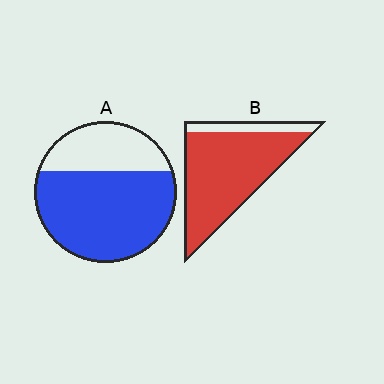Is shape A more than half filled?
Yes.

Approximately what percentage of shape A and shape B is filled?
A is approximately 70% and B is approximately 85%.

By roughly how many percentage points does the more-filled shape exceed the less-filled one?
By roughly 15 percentage points (B over A).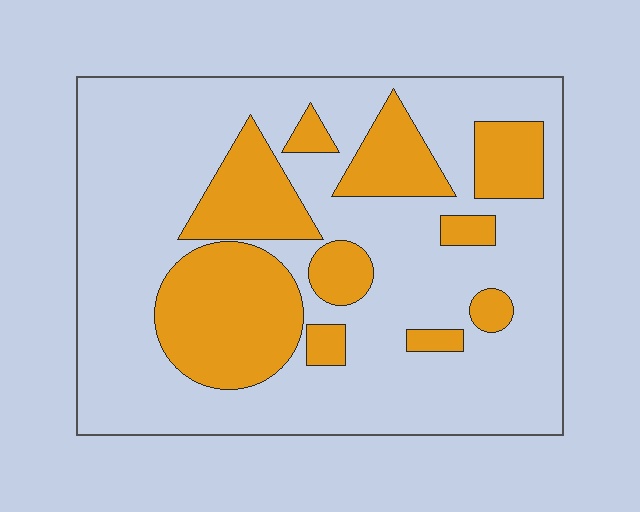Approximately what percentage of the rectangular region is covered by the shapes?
Approximately 30%.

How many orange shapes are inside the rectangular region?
10.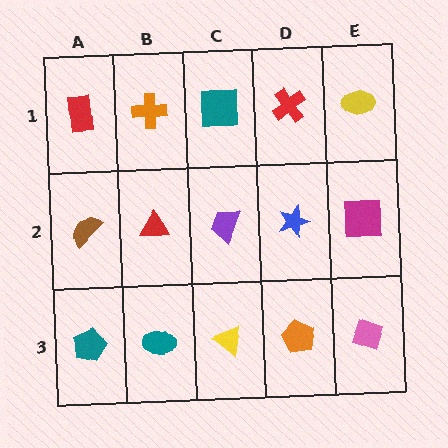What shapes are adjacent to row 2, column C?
A teal square (row 1, column C), a yellow triangle (row 3, column C), a red triangle (row 2, column B), a blue star (row 2, column D).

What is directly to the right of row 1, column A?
An orange cross.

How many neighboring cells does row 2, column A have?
3.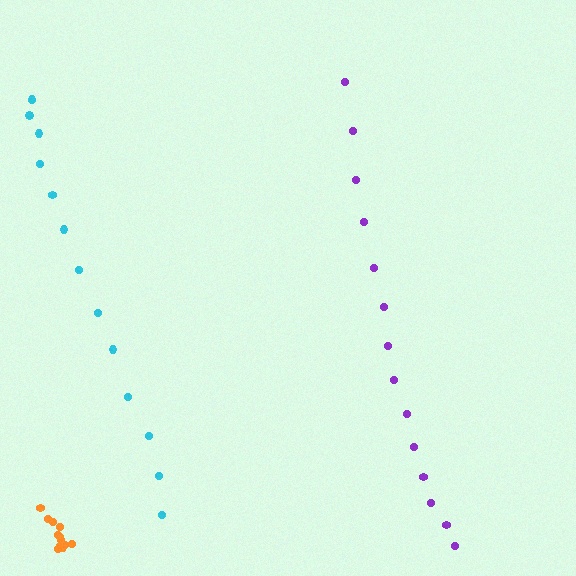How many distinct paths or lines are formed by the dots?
There are 3 distinct paths.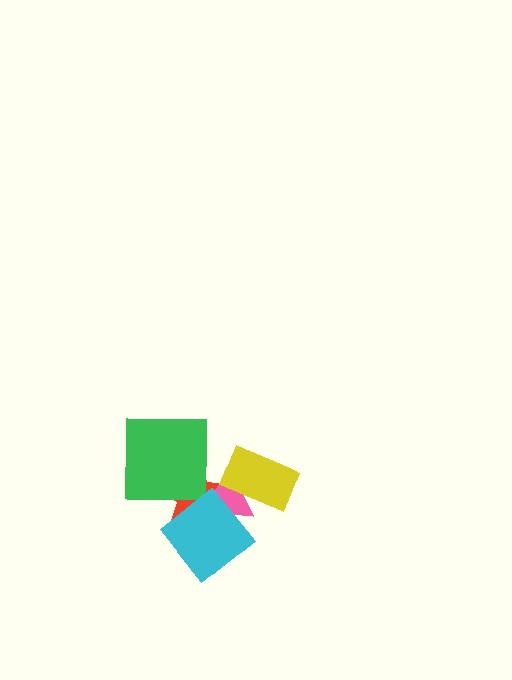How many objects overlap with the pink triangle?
3 objects overlap with the pink triangle.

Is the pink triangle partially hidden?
Yes, it is partially covered by another shape.